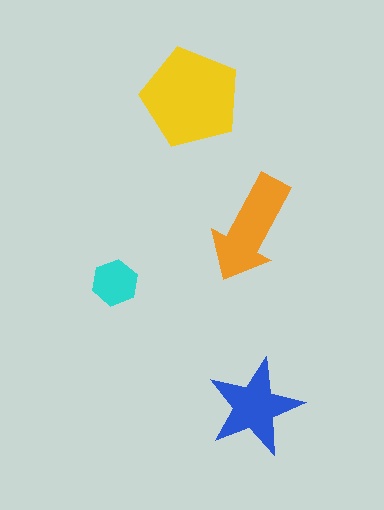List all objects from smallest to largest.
The cyan hexagon, the blue star, the orange arrow, the yellow pentagon.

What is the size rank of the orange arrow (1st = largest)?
2nd.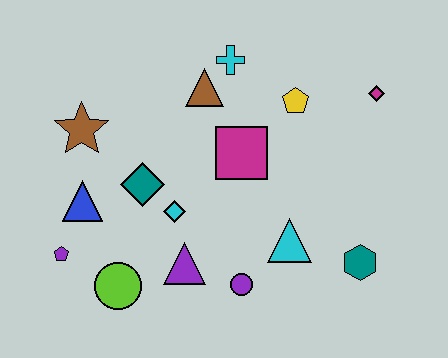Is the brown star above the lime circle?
Yes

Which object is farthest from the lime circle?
The magenta diamond is farthest from the lime circle.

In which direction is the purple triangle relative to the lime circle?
The purple triangle is to the right of the lime circle.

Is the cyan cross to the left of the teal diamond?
No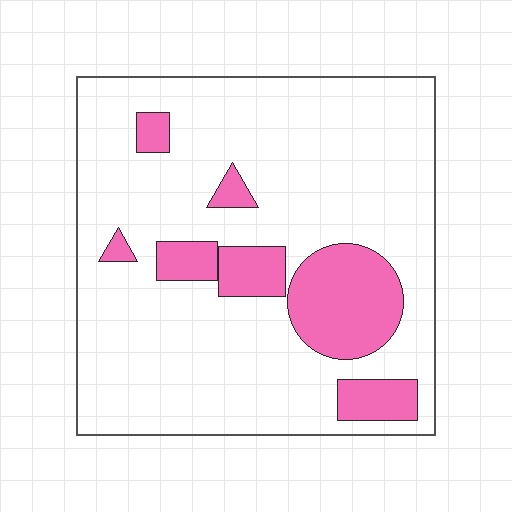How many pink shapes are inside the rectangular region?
7.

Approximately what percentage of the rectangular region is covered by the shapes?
Approximately 20%.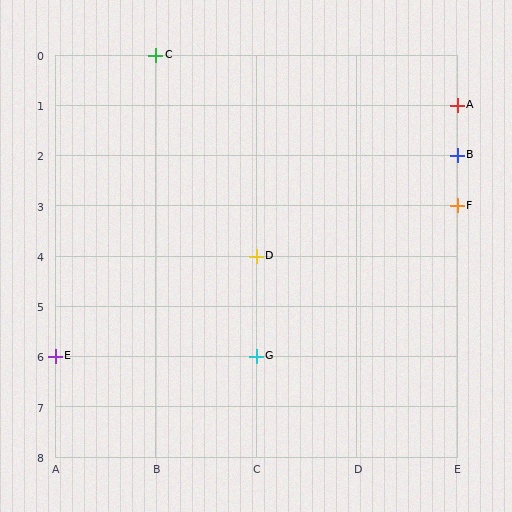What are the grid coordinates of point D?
Point D is at grid coordinates (C, 4).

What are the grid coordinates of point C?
Point C is at grid coordinates (B, 0).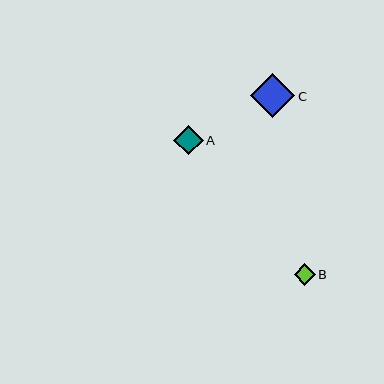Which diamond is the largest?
Diamond C is the largest with a size of approximately 44 pixels.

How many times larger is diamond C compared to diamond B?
Diamond C is approximately 2.1 times the size of diamond B.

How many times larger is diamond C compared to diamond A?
Diamond C is approximately 1.5 times the size of diamond A.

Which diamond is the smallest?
Diamond B is the smallest with a size of approximately 21 pixels.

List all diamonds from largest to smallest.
From largest to smallest: C, A, B.